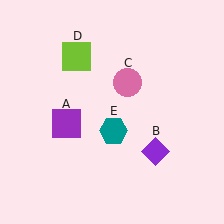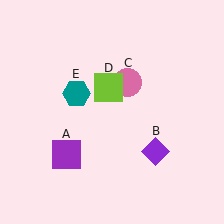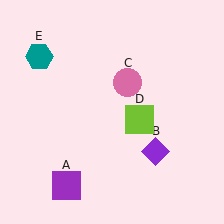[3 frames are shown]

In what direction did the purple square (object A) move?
The purple square (object A) moved down.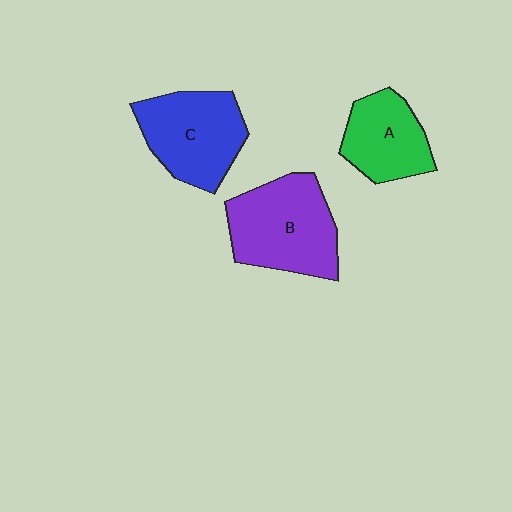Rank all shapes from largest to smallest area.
From largest to smallest: B (purple), C (blue), A (green).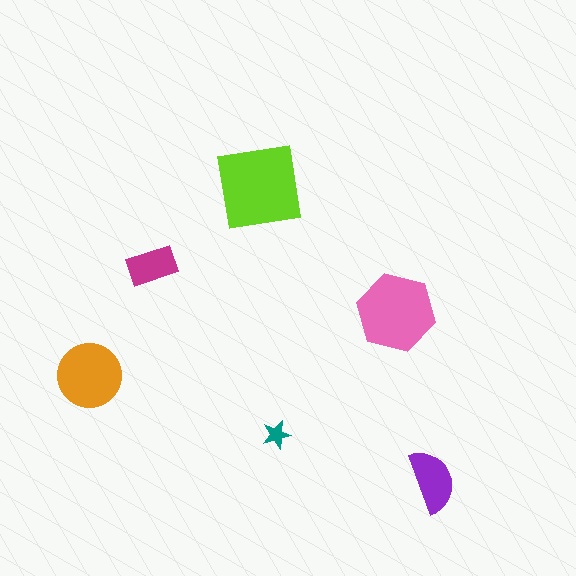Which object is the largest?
The lime square.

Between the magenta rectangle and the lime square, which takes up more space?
The lime square.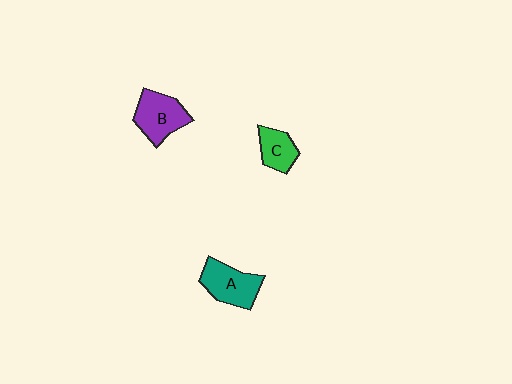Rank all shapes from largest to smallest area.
From largest to smallest: B (purple), A (teal), C (green).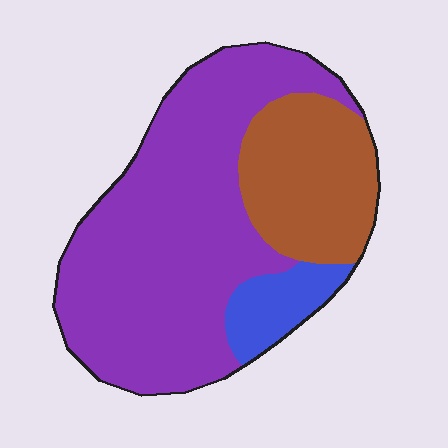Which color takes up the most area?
Purple, at roughly 65%.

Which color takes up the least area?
Blue, at roughly 10%.